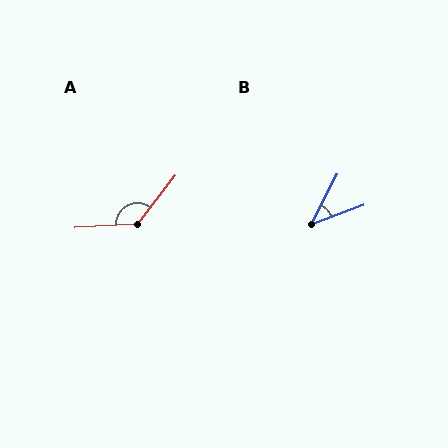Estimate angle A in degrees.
Approximately 131 degrees.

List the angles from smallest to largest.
B (42°), A (131°).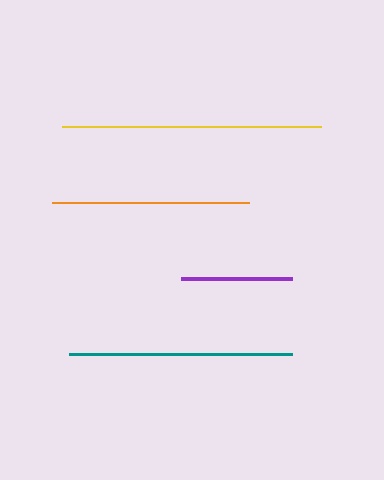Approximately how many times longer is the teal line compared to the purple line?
The teal line is approximately 2.0 times the length of the purple line.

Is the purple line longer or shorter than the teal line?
The teal line is longer than the purple line.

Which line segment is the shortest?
The purple line is the shortest at approximately 111 pixels.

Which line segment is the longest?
The yellow line is the longest at approximately 258 pixels.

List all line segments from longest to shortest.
From longest to shortest: yellow, teal, orange, purple.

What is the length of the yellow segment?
The yellow segment is approximately 258 pixels long.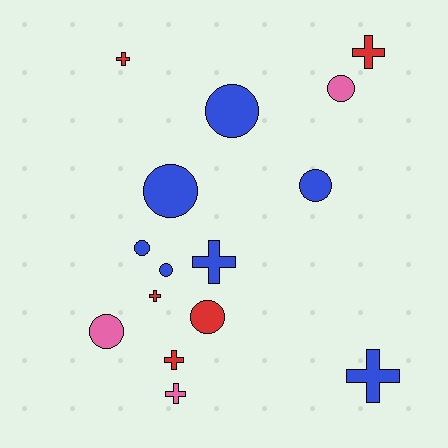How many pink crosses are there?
There is 1 pink cross.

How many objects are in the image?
There are 15 objects.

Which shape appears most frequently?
Circle, with 8 objects.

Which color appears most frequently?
Blue, with 7 objects.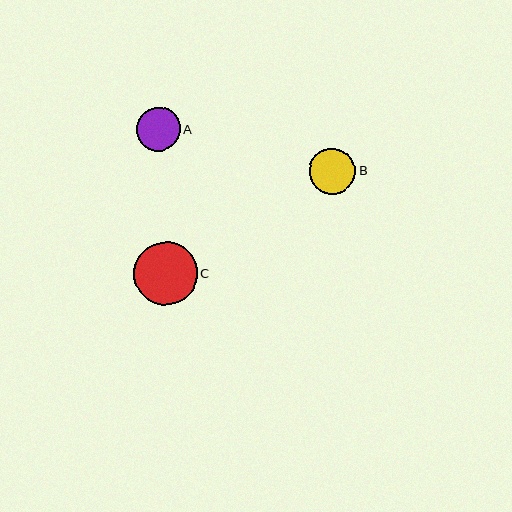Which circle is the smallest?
Circle A is the smallest with a size of approximately 44 pixels.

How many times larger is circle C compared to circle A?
Circle C is approximately 1.4 times the size of circle A.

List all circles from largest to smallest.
From largest to smallest: C, B, A.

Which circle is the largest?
Circle C is the largest with a size of approximately 63 pixels.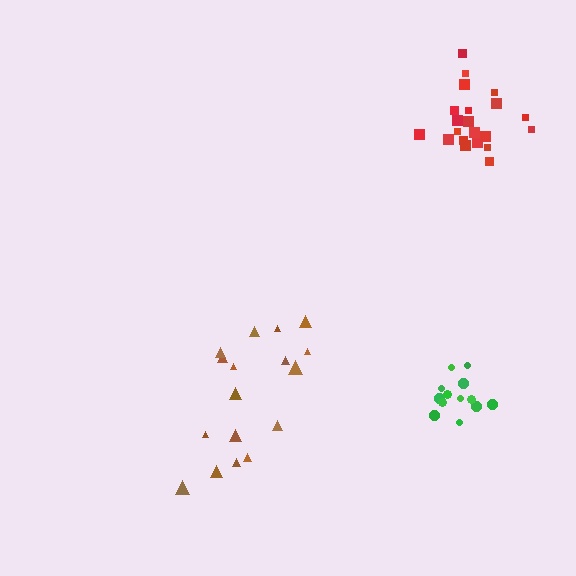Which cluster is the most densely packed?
Red.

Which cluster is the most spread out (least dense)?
Brown.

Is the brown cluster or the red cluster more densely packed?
Red.